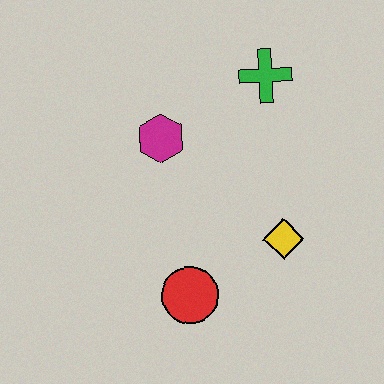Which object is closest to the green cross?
The magenta hexagon is closest to the green cross.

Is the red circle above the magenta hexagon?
No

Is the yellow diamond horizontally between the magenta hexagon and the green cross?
No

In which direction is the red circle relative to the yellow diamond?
The red circle is to the left of the yellow diamond.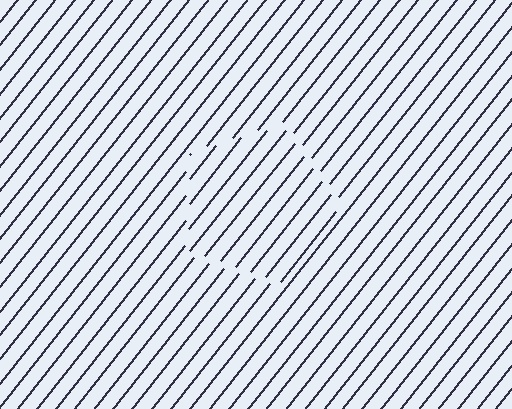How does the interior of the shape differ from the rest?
The interior of the shape contains the same grating, shifted by half a period — the contour is defined by the phase discontinuity where line-ends from the inner and outer gratings abut.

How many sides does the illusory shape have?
5 sides — the line-ends trace a pentagon.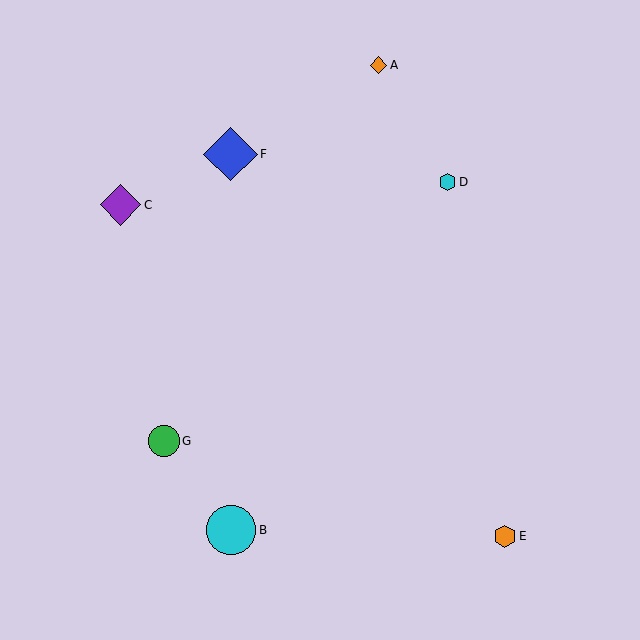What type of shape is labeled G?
Shape G is a green circle.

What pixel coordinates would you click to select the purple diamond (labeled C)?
Click at (120, 205) to select the purple diamond C.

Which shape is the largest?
The blue diamond (labeled F) is the largest.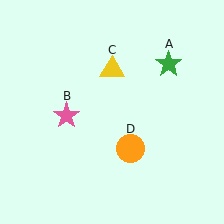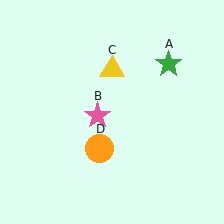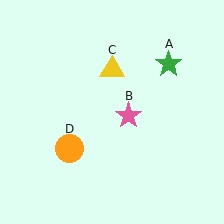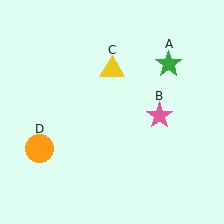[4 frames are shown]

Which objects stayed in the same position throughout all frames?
Green star (object A) and yellow triangle (object C) remained stationary.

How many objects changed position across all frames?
2 objects changed position: pink star (object B), orange circle (object D).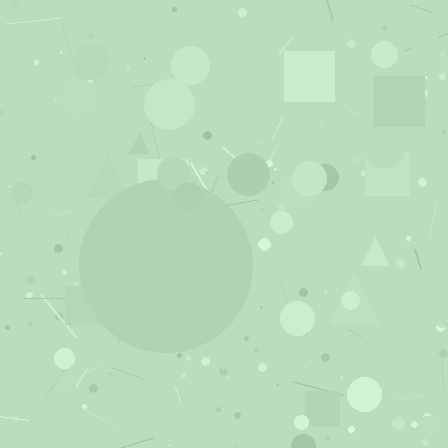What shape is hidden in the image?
A circle is hidden in the image.